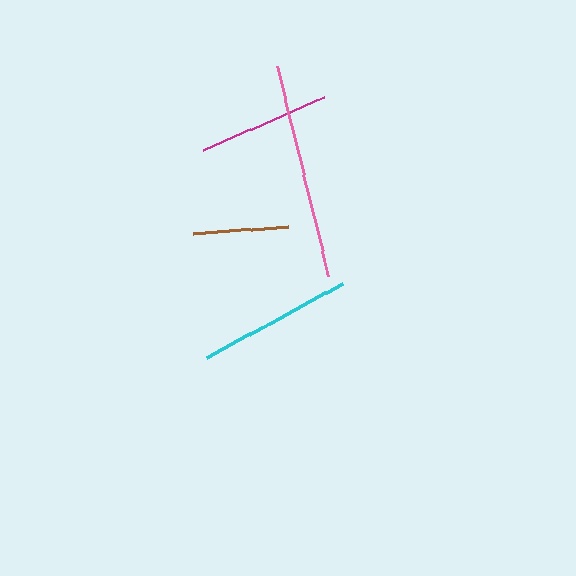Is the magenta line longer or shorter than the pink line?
The pink line is longer than the magenta line.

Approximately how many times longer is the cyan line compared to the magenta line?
The cyan line is approximately 1.2 times the length of the magenta line.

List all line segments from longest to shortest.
From longest to shortest: pink, cyan, magenta, brown.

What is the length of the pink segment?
The pink segment is approximately 216 pixels long.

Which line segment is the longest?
The pink line is the longest at approximately 216 pixels.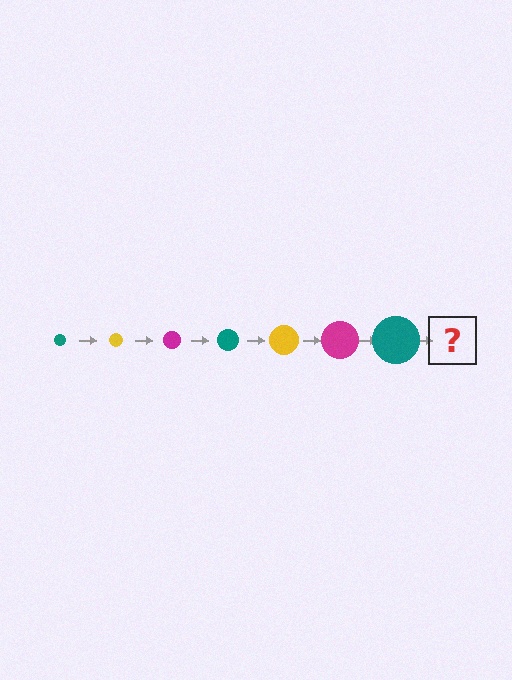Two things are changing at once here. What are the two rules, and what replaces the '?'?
The two rules are that the circle grows larger each step and the color cycles through teal, yellow, and magenta. The '?' should be a yellow circle, larger than the previous one.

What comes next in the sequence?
The next element should be a yellow circle, larger than the previous one.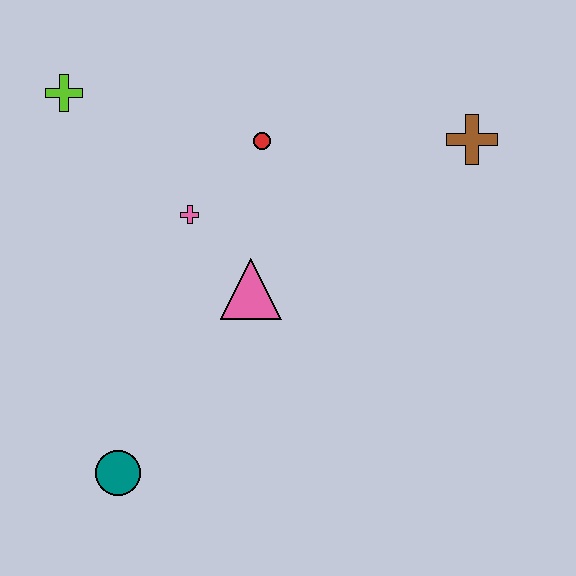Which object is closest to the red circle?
The pink cross is closest to the red circle.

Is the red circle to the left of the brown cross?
Yes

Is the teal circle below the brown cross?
Yes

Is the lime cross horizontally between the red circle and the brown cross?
No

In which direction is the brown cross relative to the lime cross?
The brown cross is to the right of the lime cross.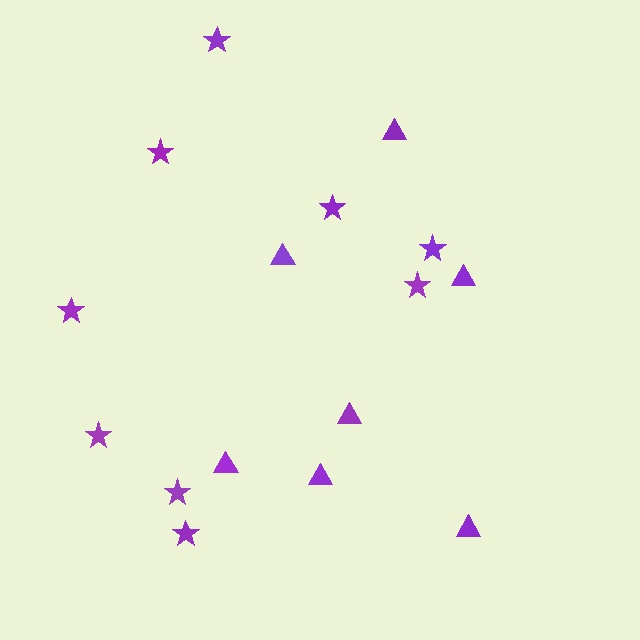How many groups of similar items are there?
There are 2 groups: one group of stars (9) and one group of triangles (7).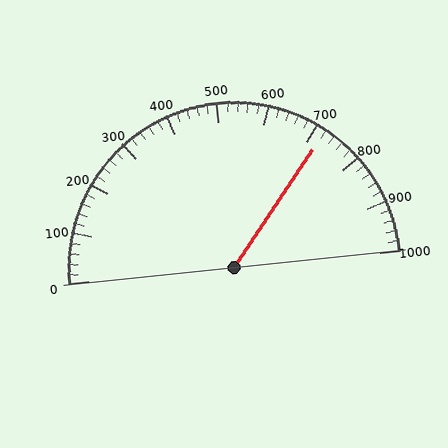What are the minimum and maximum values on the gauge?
The gauge ranges from 0 to 1000.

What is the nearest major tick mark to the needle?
The nearest major tick mark is 700.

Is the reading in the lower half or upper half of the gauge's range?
The reading is in the upper half of the range (0 to 1000).